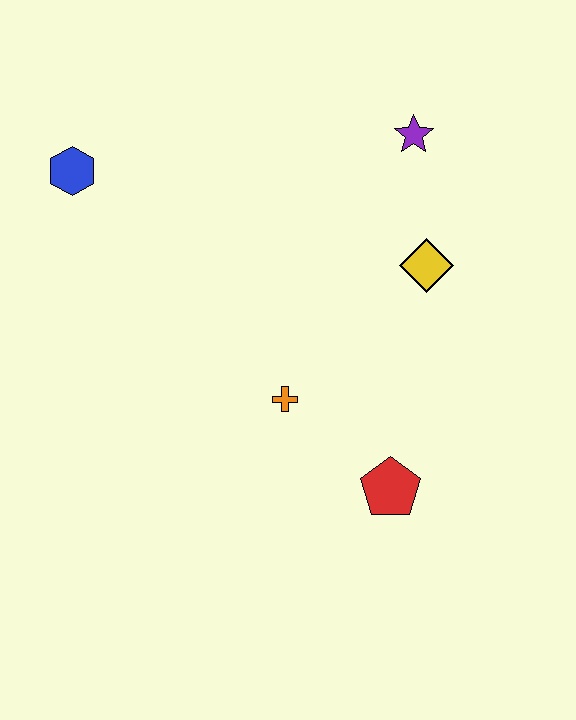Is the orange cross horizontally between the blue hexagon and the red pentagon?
Yes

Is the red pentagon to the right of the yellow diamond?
No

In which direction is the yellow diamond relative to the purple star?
The yellow diamond is below the purple star.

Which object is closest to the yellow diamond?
The purple star is closest to the yellow diamond.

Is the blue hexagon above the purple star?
No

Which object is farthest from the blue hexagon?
The red pentagon is farthest from the blue hexagon.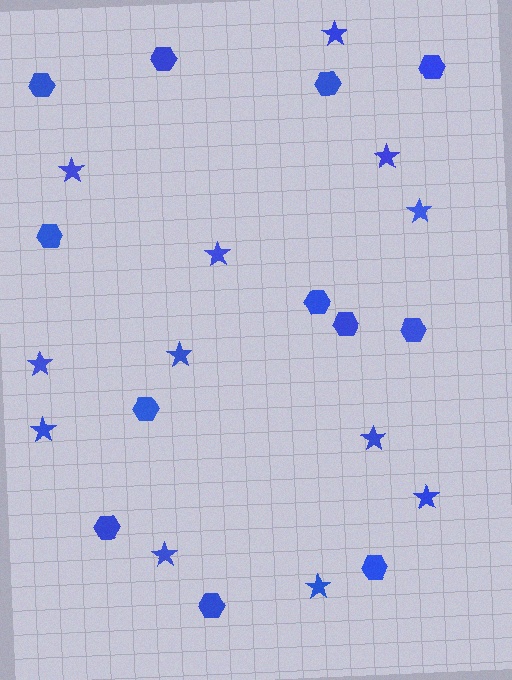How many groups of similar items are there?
There are 2 groups: one group of hexagons (12) and one group of stars (12).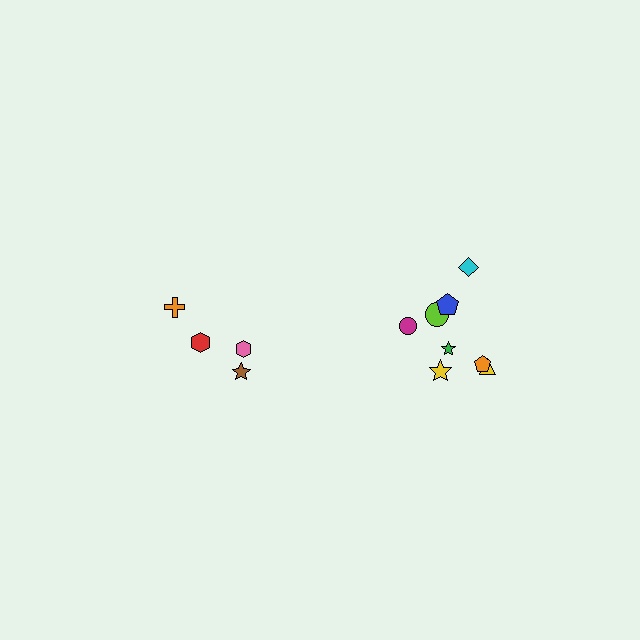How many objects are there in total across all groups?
There are 12 objects.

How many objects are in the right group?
There are 8 objects.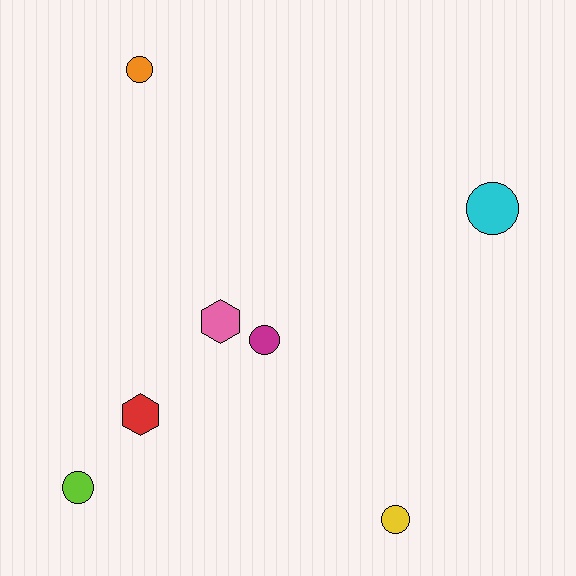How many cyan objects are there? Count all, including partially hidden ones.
There is 1 cyan object.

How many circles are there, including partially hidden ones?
There are 5 circles.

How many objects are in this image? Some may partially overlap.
There are 7 objects.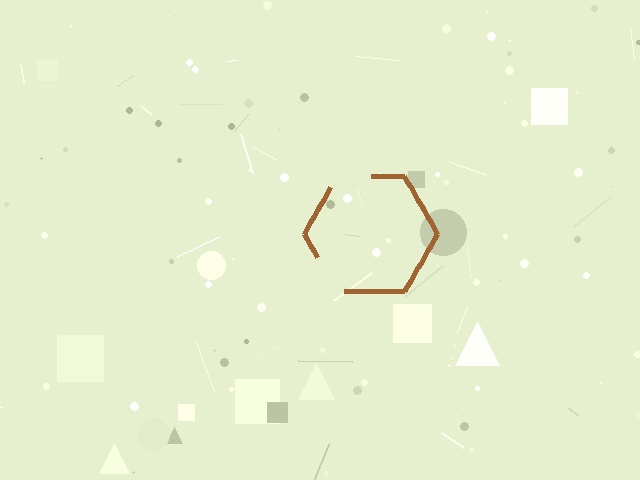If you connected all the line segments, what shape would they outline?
They would outline a hexagon.